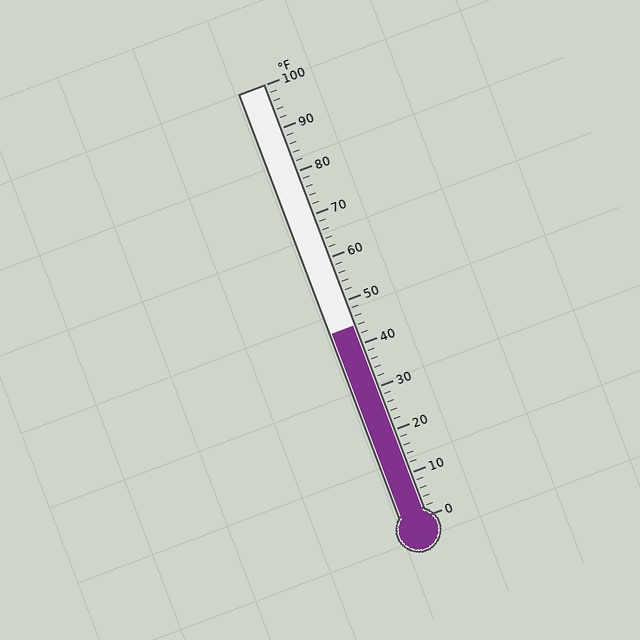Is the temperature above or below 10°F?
The temperature is above 10°F.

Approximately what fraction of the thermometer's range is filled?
The thermometer is filled to approximately 45% of its range.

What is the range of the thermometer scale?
The thermometer scale ranges from 0°F to 100°F.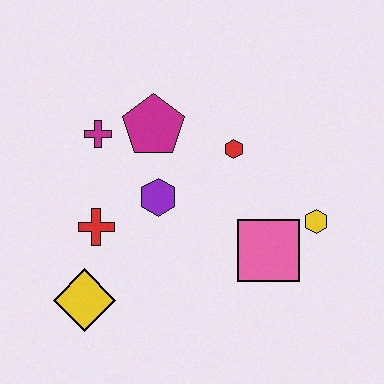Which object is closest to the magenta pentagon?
The magenta cross is closest to the magenta pentagon.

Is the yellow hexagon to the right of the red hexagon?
Yes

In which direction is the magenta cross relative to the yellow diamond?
The magenta cross is above the yellow diamond.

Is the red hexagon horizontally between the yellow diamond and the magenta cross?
No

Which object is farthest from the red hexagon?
The yellow diamond is farthest from the red hexagon.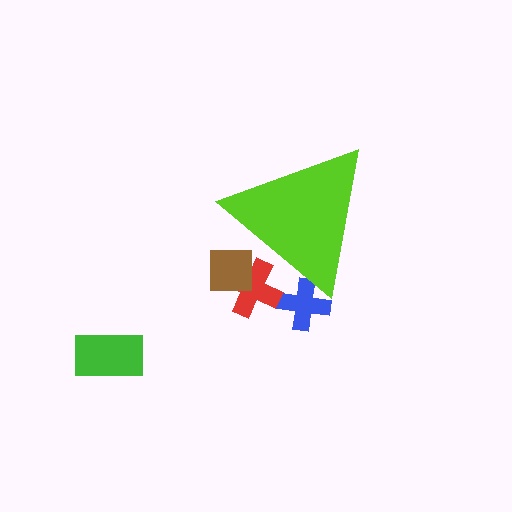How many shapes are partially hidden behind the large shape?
3 shapes are partially hidden.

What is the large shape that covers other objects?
A lime triangle.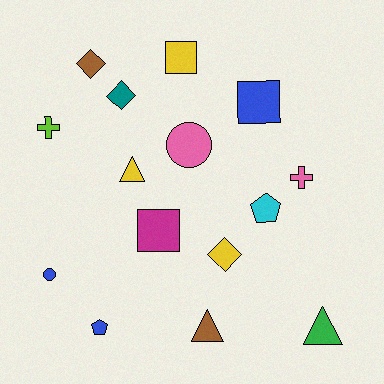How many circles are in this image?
There are 2 circles.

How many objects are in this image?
There are 15 objects.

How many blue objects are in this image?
There are 3 blue objects.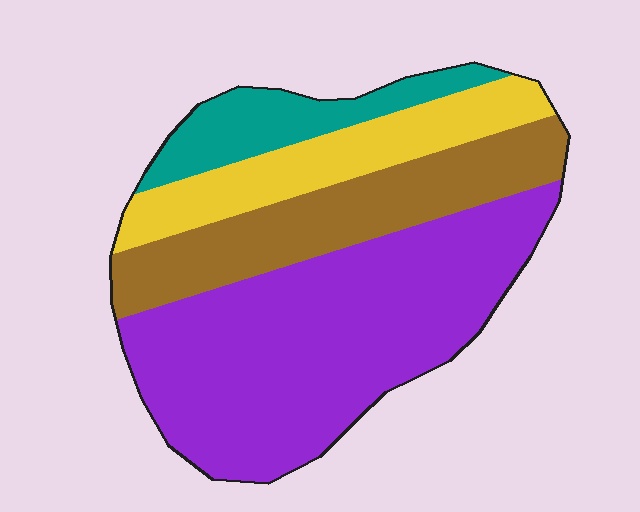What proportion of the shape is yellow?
Yellow takes up about one sixth (1/6) of the shape.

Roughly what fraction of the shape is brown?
Brown covers roughly 25% of the shape.